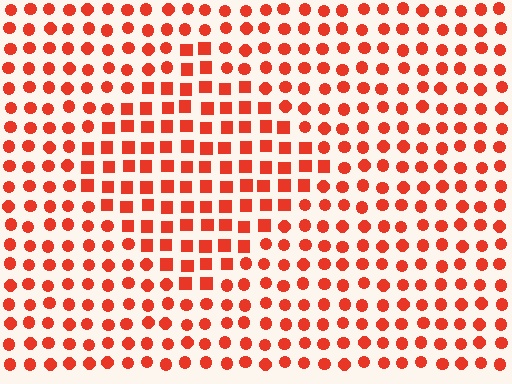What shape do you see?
I see a diamond.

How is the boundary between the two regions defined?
The boundary is defined by a change in element shape: squares inside vs. circles outside. All elements share the same color and spacing.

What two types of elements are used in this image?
The image uses squares inside the diamond region and circles outside it.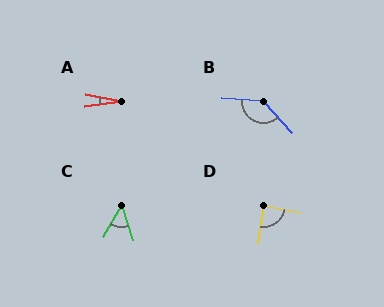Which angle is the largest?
B, at approximately 137 degrees.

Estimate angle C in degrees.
Approximately 49 degrees.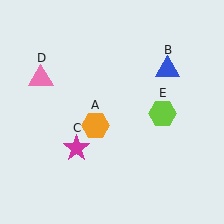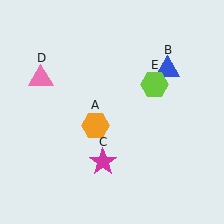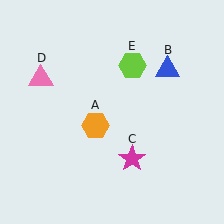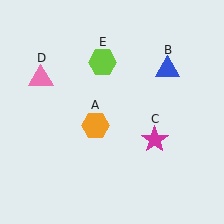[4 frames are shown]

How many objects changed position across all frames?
2 objects changed position: magenta star (object C), lime hexagon (object E).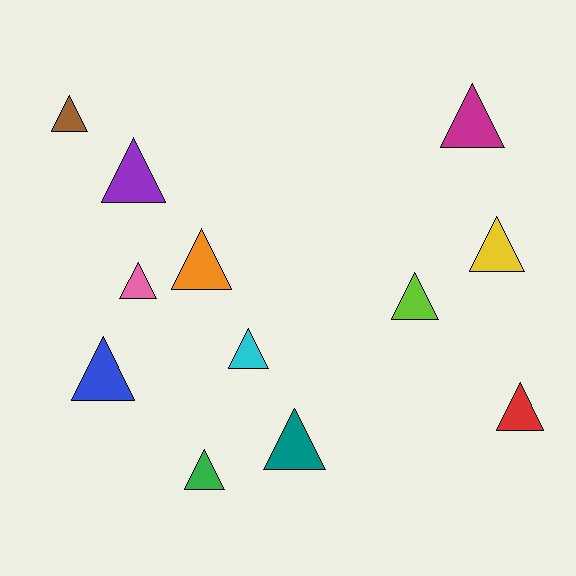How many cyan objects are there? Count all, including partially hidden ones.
There is 1 cyan object.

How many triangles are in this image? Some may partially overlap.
There are 12 triangles.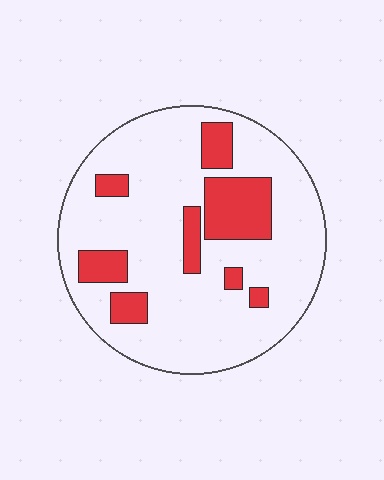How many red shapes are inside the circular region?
8.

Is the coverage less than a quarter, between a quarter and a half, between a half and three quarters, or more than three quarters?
Less than a quarter.